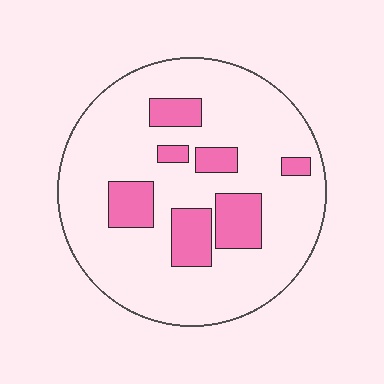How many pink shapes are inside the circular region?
7.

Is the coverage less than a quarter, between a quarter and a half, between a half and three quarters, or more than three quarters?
Less than a quarter.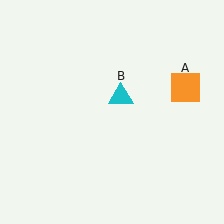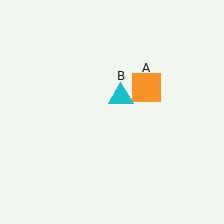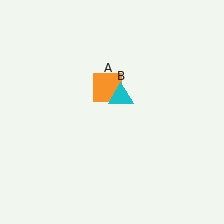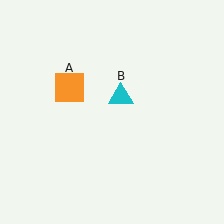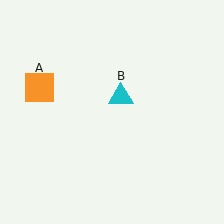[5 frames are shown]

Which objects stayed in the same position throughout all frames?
Cyan triangle (object B) remained stationary.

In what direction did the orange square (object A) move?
The orange square (object A) moved left.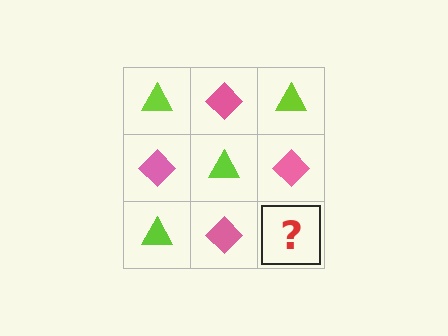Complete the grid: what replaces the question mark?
The question mark should be replaced with a lime triangle.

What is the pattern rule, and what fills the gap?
The rule is that it alternates lime triangle and pink diamond in a checkerboard pattern. The gap should be filled with a lime triangle.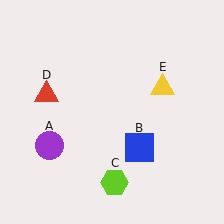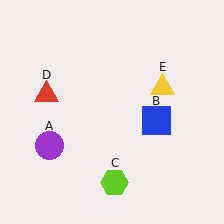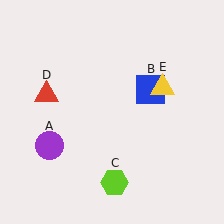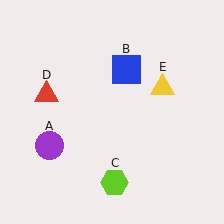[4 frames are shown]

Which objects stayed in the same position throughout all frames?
Purple circle (object A) and lime hexagon (object C) and red triangle (object D) and yellow triangle (object E) remained stationary.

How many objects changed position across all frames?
1 object changed position: blue square (object B).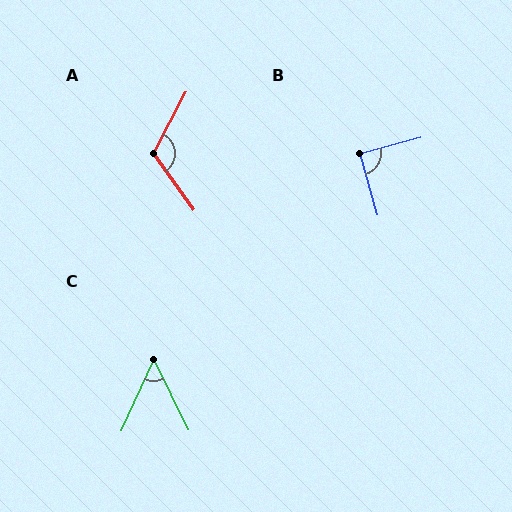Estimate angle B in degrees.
Approximately 89 degrees.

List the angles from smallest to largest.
C (50°), B (89°), A (117°).